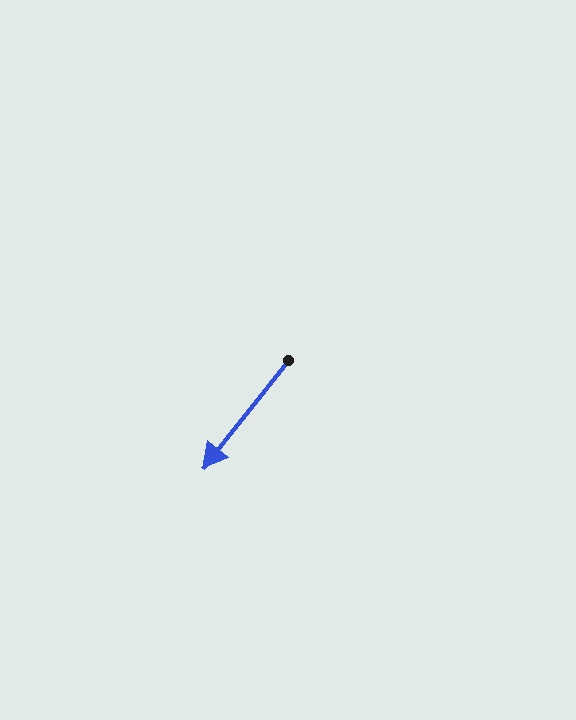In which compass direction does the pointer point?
Southwest.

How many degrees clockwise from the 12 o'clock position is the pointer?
Approximately 218 degrees.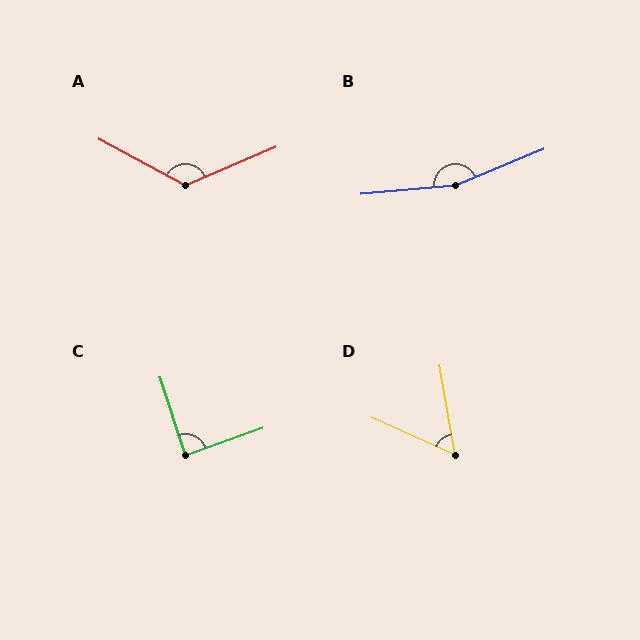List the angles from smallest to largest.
D (56°), C (88°), A (128°), B (163°).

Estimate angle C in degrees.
Approximately 88 degrees.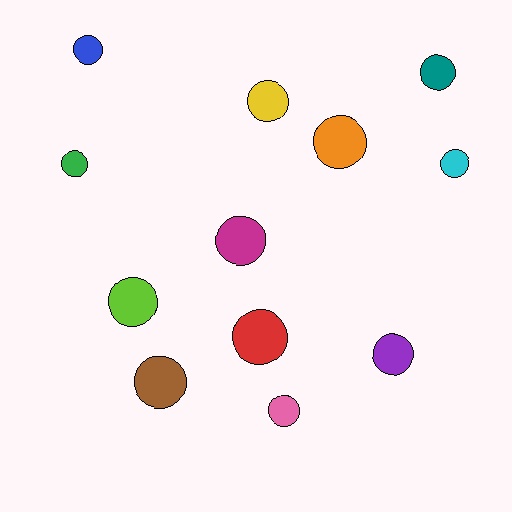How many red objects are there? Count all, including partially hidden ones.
There is 1 red object.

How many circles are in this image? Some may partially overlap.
There are 12 circles.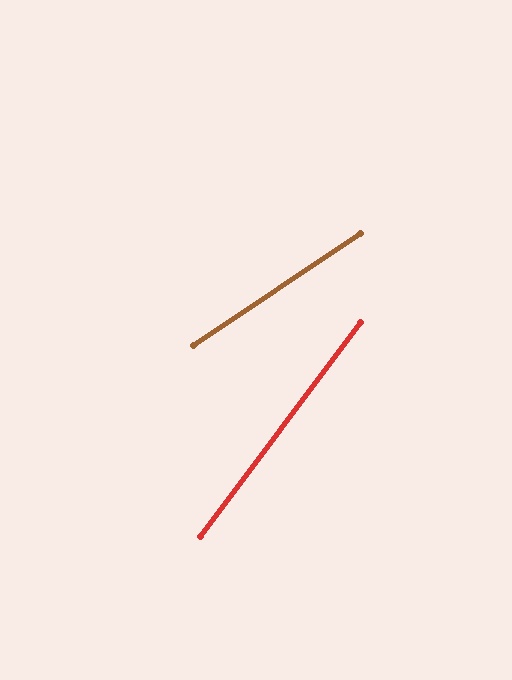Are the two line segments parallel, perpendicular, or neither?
Neither parallel nor perpendicular — they differ by about 19°.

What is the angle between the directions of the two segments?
Approximately 19 degrees.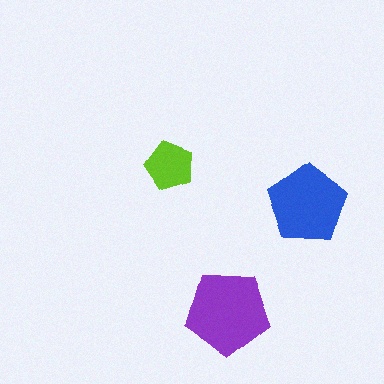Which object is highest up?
The lime pentagon is topmost.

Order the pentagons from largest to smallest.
the purple one, the blue one, the lime one.